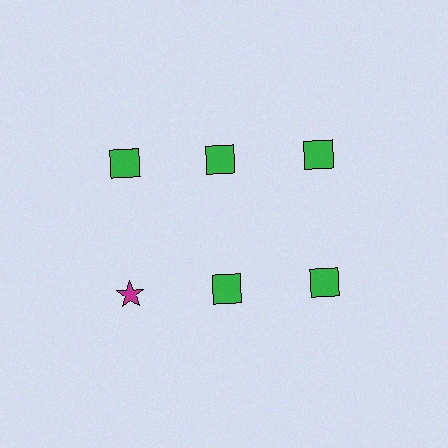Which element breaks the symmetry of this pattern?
The magenta star in the second row, leftmost column breaks the symmetry. All other shapes are green squares.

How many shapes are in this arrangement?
There are 6 shapes arranged in a grid pattern.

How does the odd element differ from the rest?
It differs in both color (magenta instead of green) and shape (star instead of square).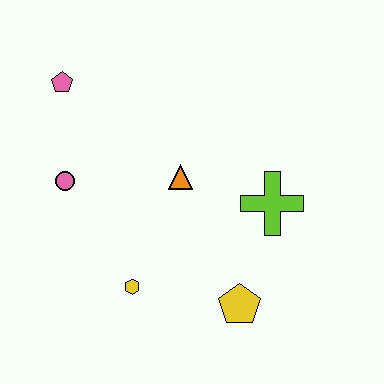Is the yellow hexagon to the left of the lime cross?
Yes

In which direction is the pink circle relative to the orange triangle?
The pink circle is to the left of the orange triangle.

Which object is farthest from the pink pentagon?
The yellow pentagon is farthest from the pink pentagon.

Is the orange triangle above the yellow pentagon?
Yes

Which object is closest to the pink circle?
The pink pentagon is closest to the pink circle.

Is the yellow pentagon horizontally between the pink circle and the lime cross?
Yes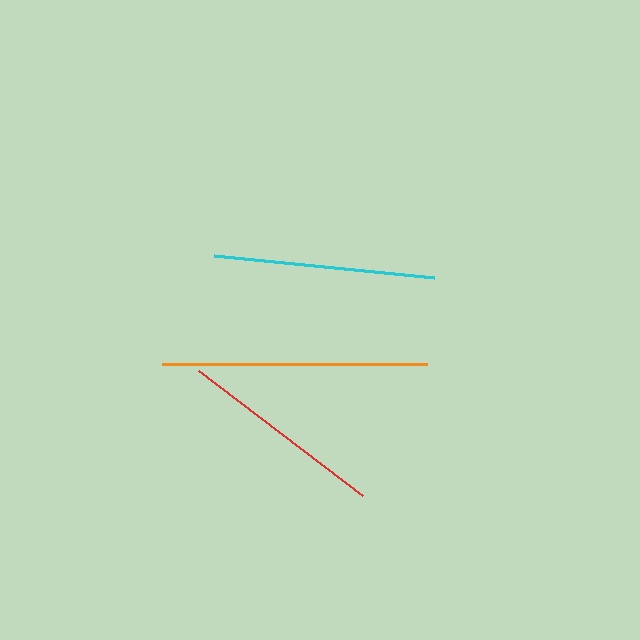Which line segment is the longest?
The orange line is the longest at approximately 265 pixels.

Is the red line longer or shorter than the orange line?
The orange line is longer than the red line.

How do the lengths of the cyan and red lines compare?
The cyan and red lines are approximately the same length.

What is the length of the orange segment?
The orange segment is approximately 265 pixels long.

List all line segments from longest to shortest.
From longest to shortest: orange, cyan, red.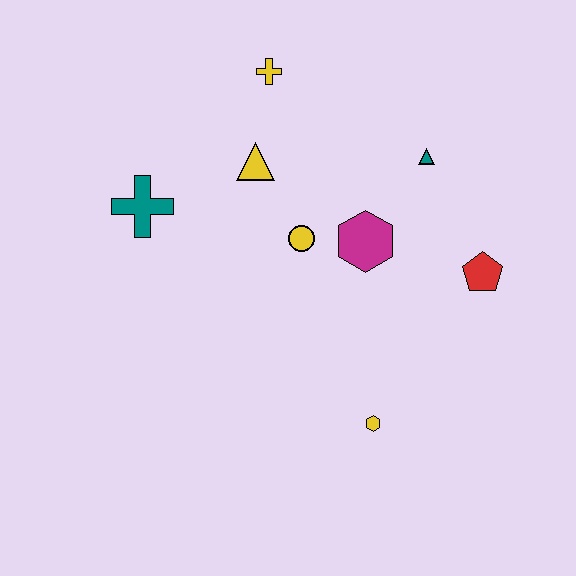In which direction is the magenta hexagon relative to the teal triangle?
The magenta hexagon is below the teal triangle.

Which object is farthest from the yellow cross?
The yellow hexagon is farthest from the yellow cross.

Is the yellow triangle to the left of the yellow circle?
Yes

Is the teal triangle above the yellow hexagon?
Yes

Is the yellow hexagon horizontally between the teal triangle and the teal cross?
Yes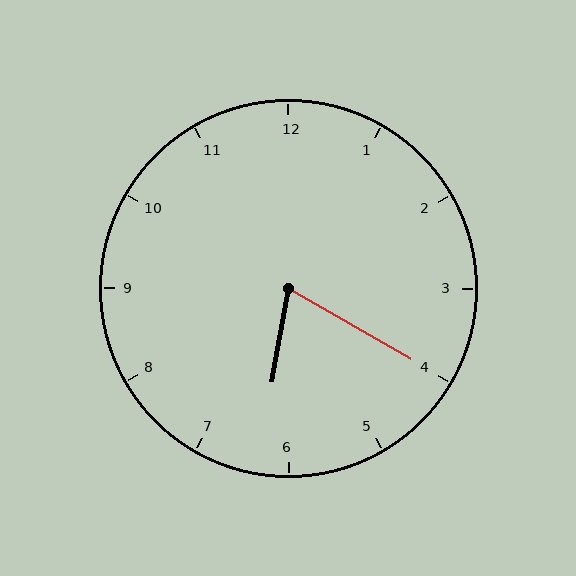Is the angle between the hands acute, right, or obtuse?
It is acute.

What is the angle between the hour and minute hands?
Approximately 70 degrees.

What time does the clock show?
6:20.